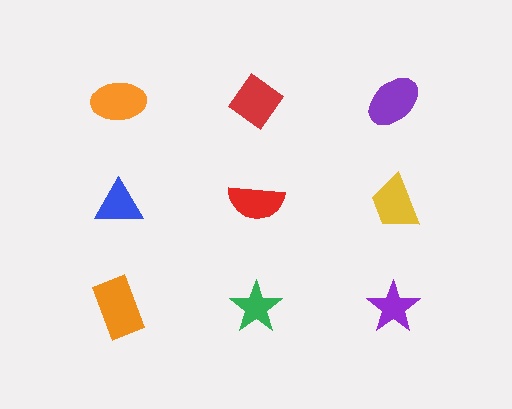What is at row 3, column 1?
An orange rectangle.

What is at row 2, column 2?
A red semicircle.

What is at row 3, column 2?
A green star.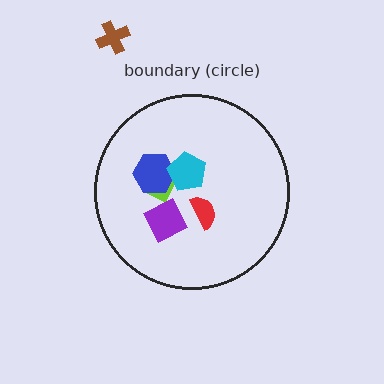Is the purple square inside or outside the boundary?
Inside.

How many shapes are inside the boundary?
5 inside, 1 outside.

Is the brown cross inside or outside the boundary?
Outside.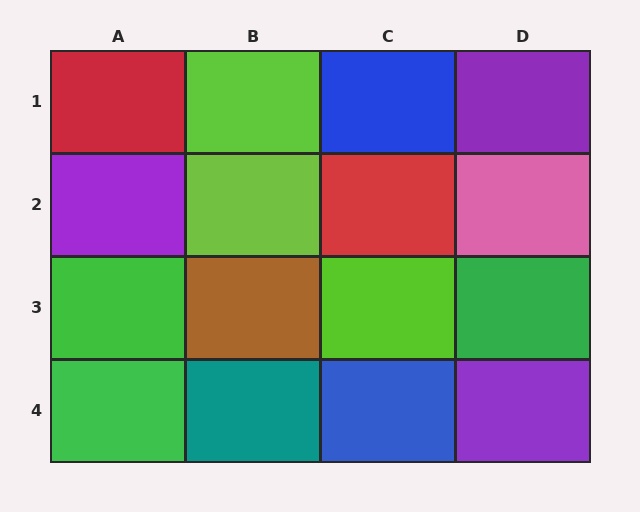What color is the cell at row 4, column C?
Blue.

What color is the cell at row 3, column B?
Brown.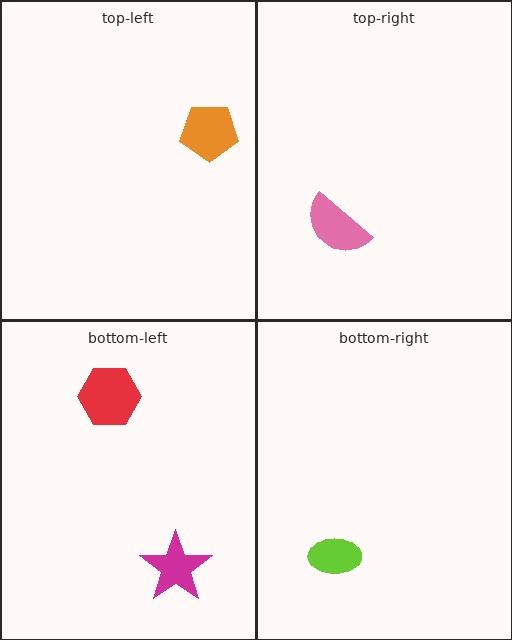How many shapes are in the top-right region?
1.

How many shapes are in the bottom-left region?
2.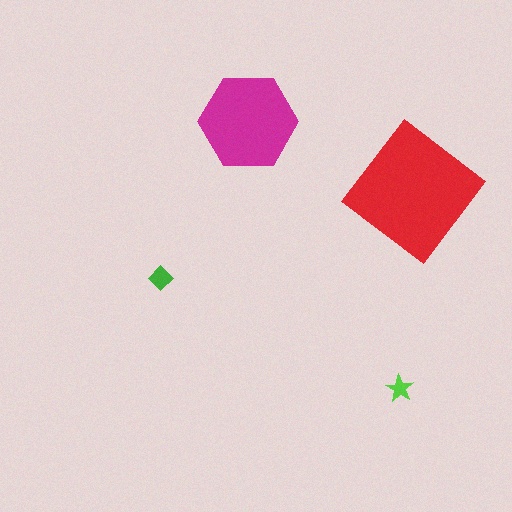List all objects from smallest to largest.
The lime star, the green diamond, the magenta hexagon, the red diamond.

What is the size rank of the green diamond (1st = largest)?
3rd.